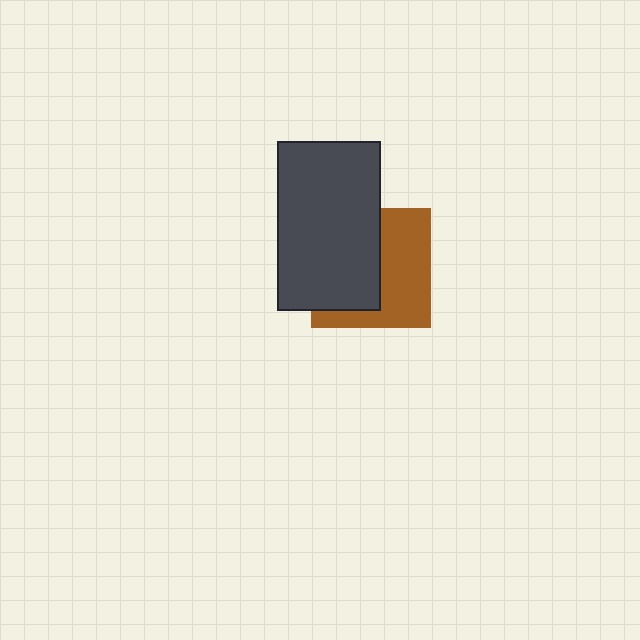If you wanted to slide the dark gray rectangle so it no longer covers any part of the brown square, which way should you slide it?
Slide it left — that is the most direct way to separate the two shapes.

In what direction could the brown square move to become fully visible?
The brown square could move right. That would shift it out from behind the dark gray rectangle entirely.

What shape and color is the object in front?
The object in front is a dark gray rectangle.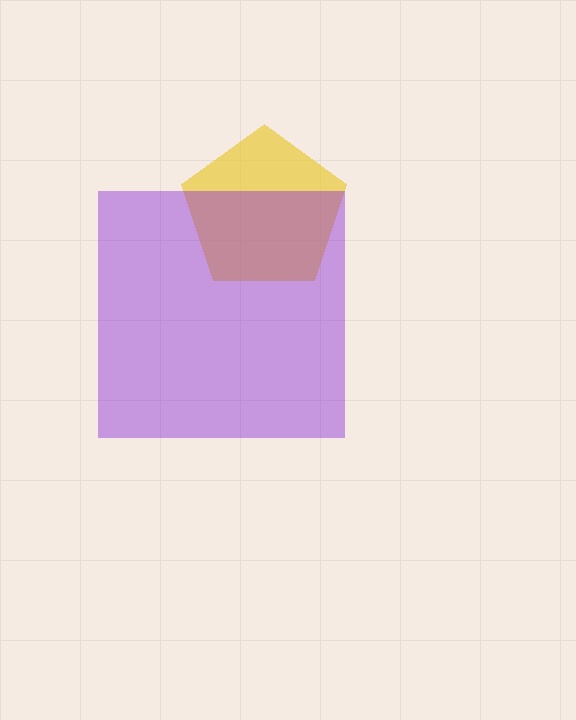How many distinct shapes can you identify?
There are 2 distinct shapes: a yellow pentagon, a purple square.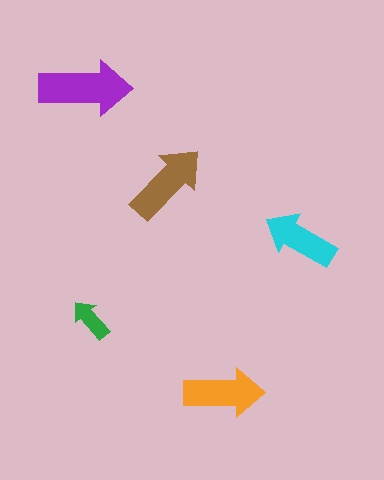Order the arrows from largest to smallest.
the purple one, the brown one, the orange one, the cyan one, the green one.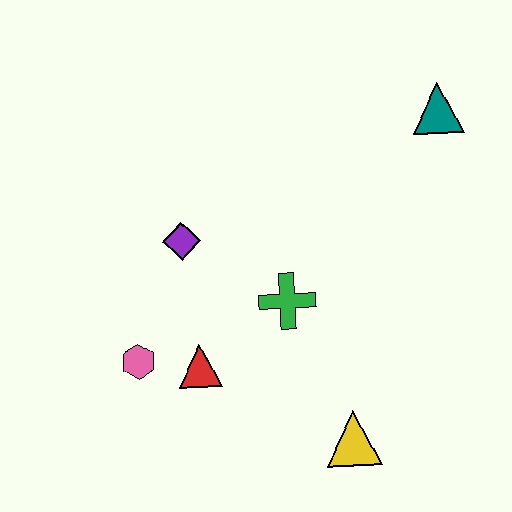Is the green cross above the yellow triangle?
Yes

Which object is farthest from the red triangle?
The teal triangle is farthest from the red triangle.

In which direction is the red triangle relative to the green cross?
The red triangle is to the left of the green cross.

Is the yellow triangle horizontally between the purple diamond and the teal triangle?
Yes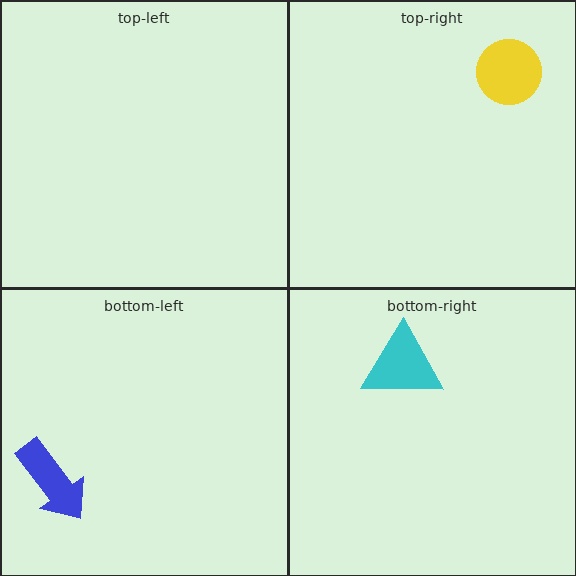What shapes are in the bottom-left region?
The blue arrow.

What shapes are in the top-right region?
The yellow circle.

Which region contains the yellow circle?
The top-right region.